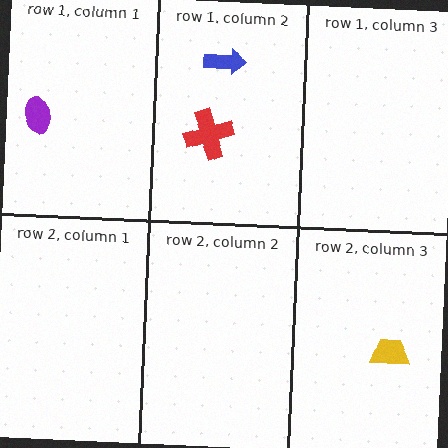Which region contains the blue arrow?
The row 1, column 2 region.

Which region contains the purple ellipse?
The row 1, column 1 region.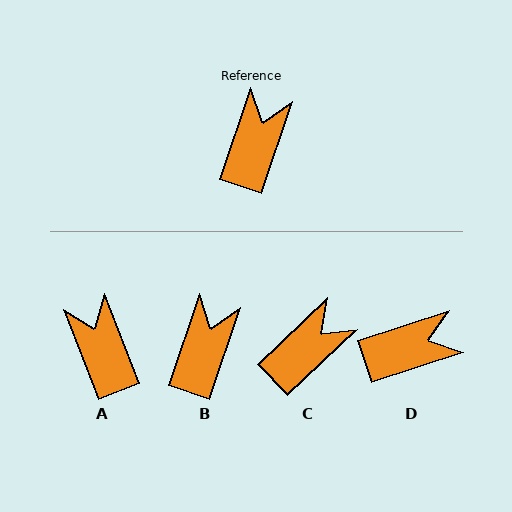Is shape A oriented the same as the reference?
No, it is off by about 40 degrees.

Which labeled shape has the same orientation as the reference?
B.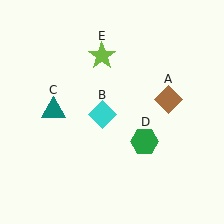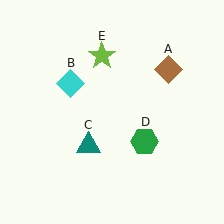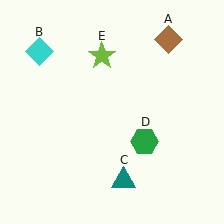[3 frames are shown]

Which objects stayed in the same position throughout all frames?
Green hexagon (object D) and lime star (object E) remained stationary.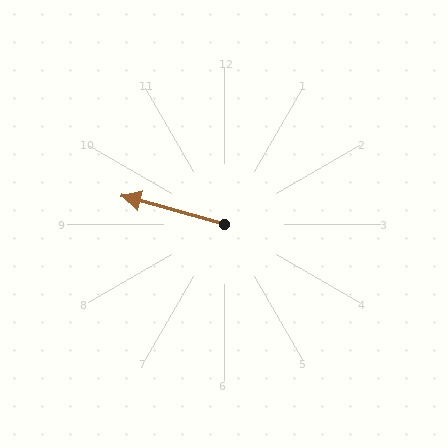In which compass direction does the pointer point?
West.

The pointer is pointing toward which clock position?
Roughly 10 o'clock.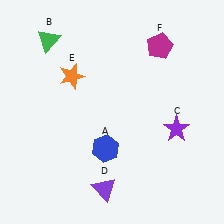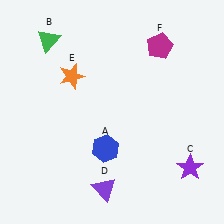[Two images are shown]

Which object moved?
The purple star (C) moved down.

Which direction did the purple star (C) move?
The purple star (C) moved down.